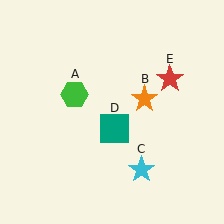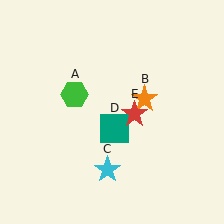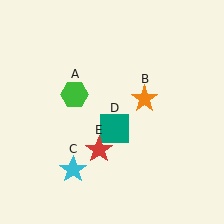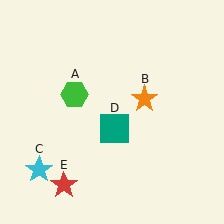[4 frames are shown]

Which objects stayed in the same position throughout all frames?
Green hexagon (object A) and orange star (object B) and teal square (object D) remained stationary.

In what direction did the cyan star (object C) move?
The cyan star (object C) moved left.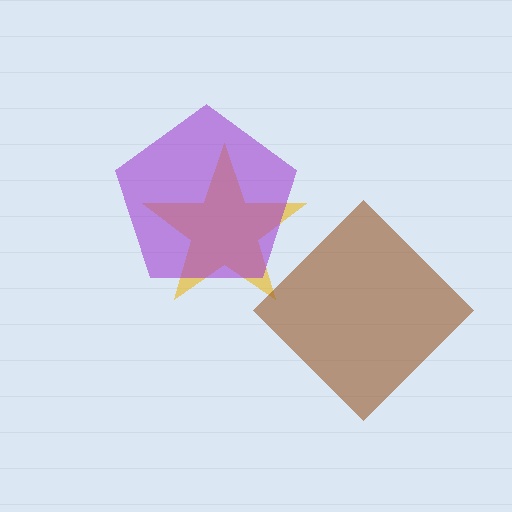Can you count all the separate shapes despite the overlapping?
Yes, there are 3 separate shapes.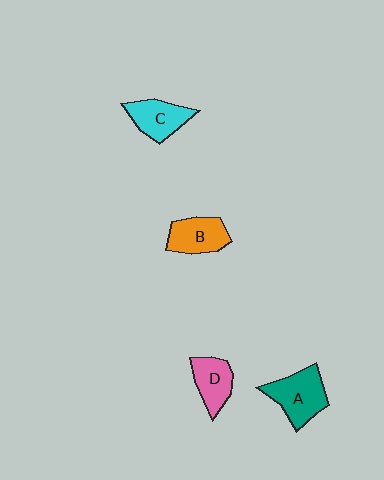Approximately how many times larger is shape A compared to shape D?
Approximately 1.4 times.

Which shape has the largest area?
Shape A (teal).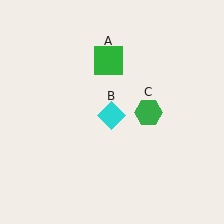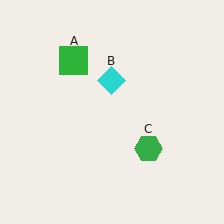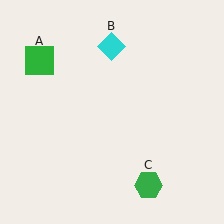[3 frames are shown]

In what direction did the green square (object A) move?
The green square (object A) moved left.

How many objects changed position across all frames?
3 objects changed position: green square (object A), cyan diamond (object B), green hexagon (object C).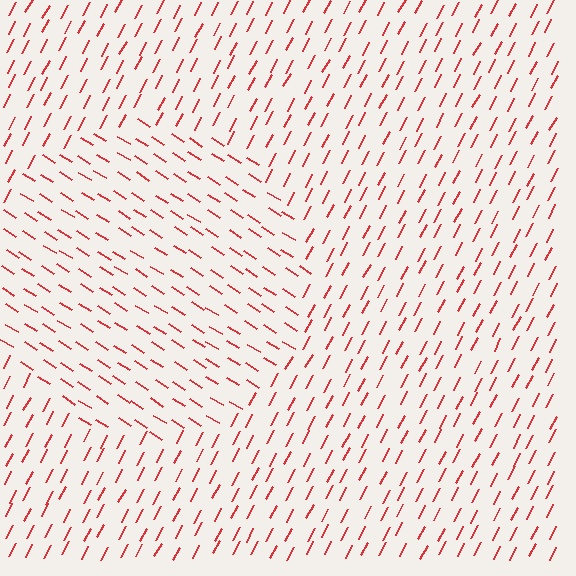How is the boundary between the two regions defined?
The boundary is defined purely by a change in line orientation (approximately 86 degrees difference). All lines are the same color and thickness.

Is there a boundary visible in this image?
Yes, there is a texture boundary formed by a change in line orientation.